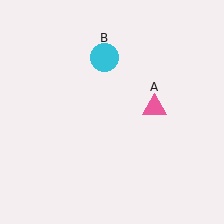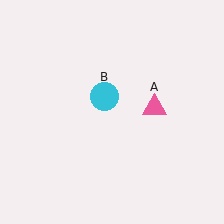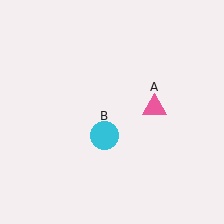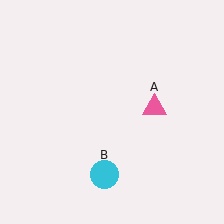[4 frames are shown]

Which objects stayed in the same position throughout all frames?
Pink triangle (object A) remained stationary.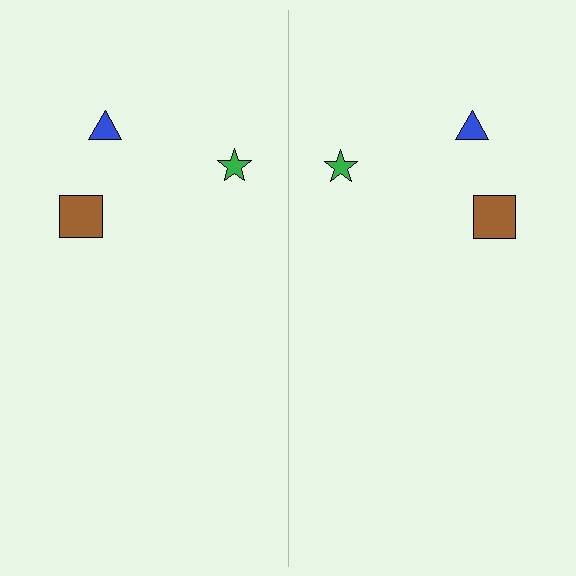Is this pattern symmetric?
Yes, this pattern has bilateral (reflection) symmetry.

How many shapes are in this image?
There are 6 shapes in this image.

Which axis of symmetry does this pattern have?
The pattern has a vertical axis of symmetry running through the center of the image.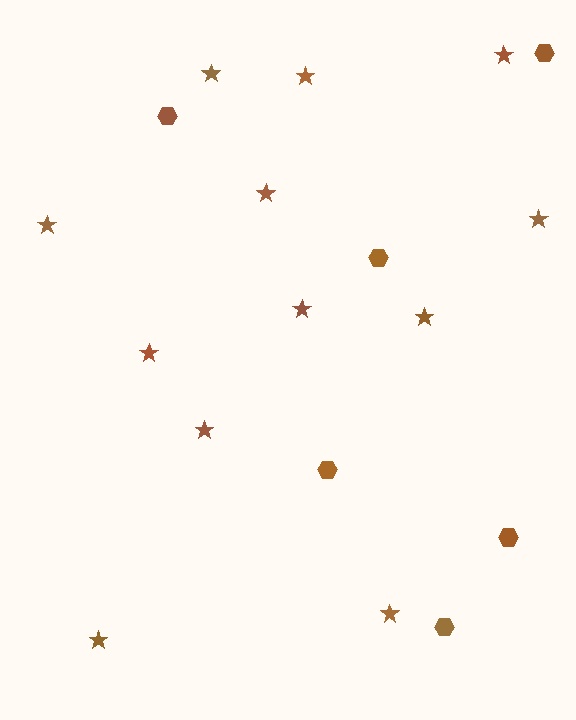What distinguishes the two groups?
There are 2 groups: one group of stars (12) and one group of hexagons (6).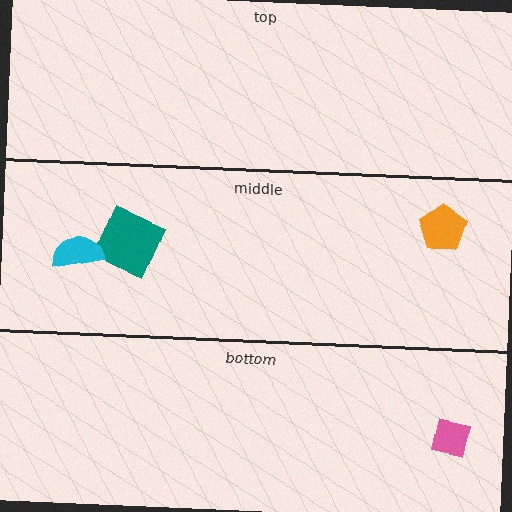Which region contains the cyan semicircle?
The middle region.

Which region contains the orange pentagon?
The middle region.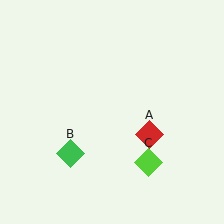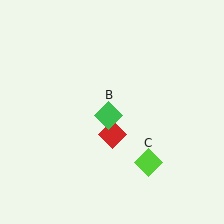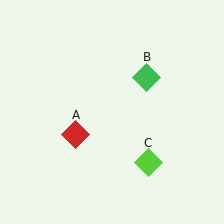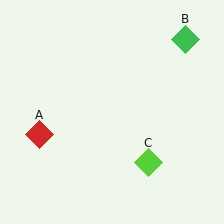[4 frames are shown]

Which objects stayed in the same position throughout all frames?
Lime diamond (object C) remained stationary.